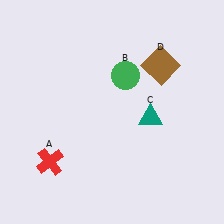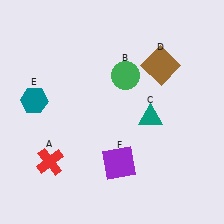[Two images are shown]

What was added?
A teal hexagon (E), a purple square (F) were added in Image 2.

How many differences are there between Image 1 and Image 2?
There are 2 differences between the two images.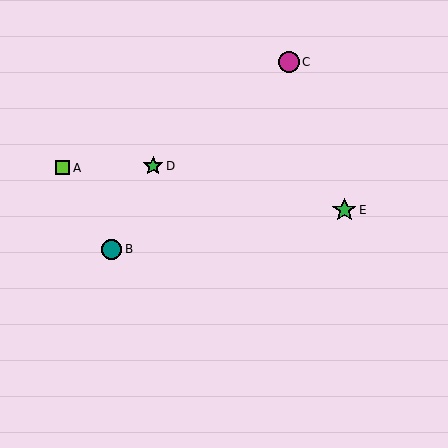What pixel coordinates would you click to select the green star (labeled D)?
Click at (153, 166) to select the green star D.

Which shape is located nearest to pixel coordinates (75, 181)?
The lime square (labeled A) at (62, 168) is nearest to that location.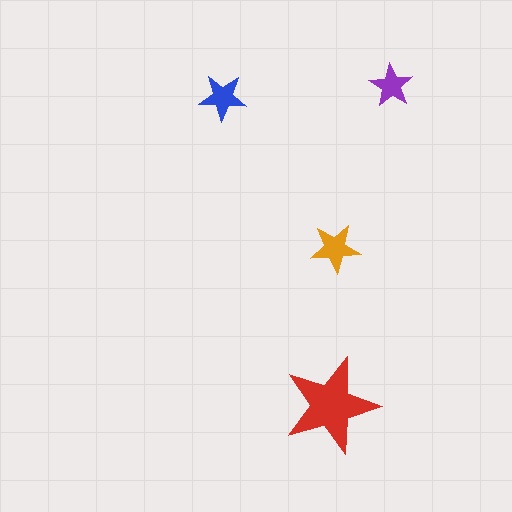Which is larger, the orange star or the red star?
The red one.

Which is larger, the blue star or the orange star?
The orange one.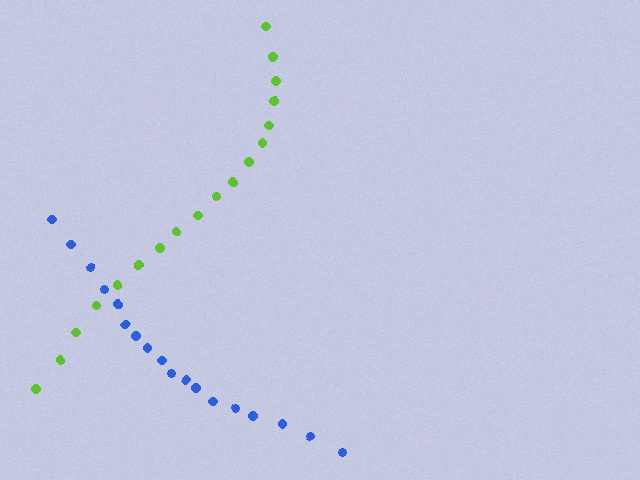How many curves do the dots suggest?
There are 2 distinct paths.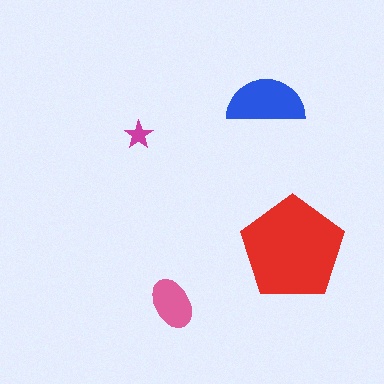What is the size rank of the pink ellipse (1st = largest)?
3rd.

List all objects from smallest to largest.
The magenta star, the pink ellipse, the blue semicircle, the red pentagon.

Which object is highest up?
The blue semicircle is topmost.